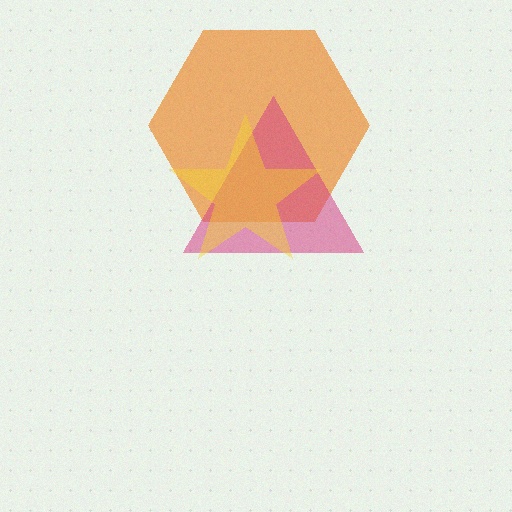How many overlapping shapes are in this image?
There are 3 overlapping shapes in the image.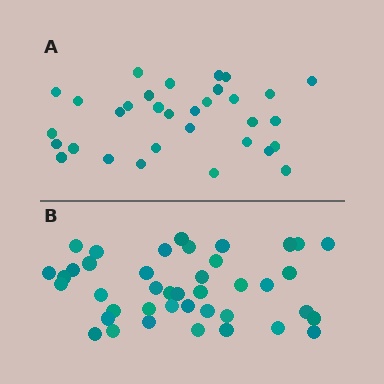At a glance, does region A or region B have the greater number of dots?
Region B (the bottom region) has more dots.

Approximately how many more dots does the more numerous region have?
Region B has roughly 8 or so more dots than region A.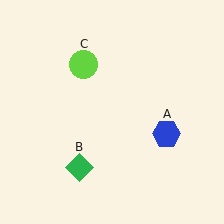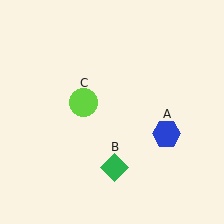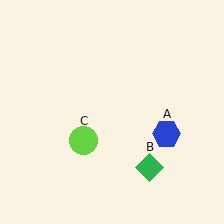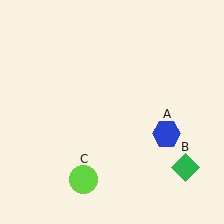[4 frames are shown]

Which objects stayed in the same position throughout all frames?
Blue hexagon (object A) remained stationary.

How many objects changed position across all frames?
2 objects changed position: green diamond (object B), lime circle (object C).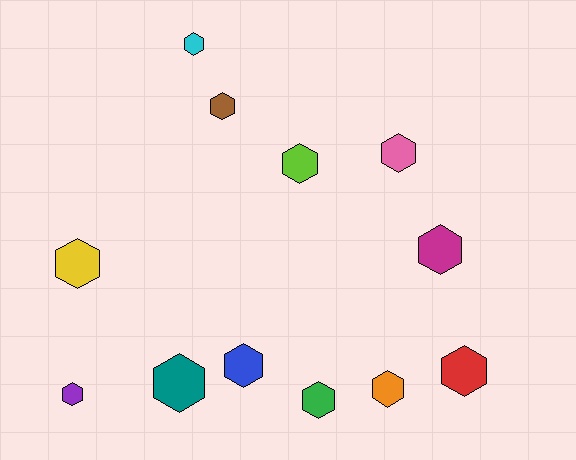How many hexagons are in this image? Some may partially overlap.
There are 12 hexagons.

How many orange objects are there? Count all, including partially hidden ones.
There is 1 orange object.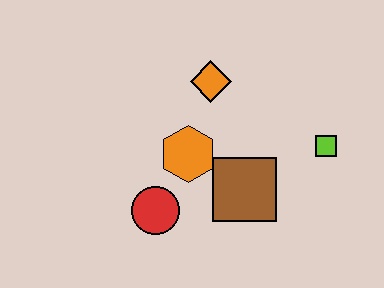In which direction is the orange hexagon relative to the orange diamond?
The orange hexagon is below the orange diamond.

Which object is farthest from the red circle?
The lime square is farthest from the red circle.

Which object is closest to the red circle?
The orange hexagon is closest to the red circle.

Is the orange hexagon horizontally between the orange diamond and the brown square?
No